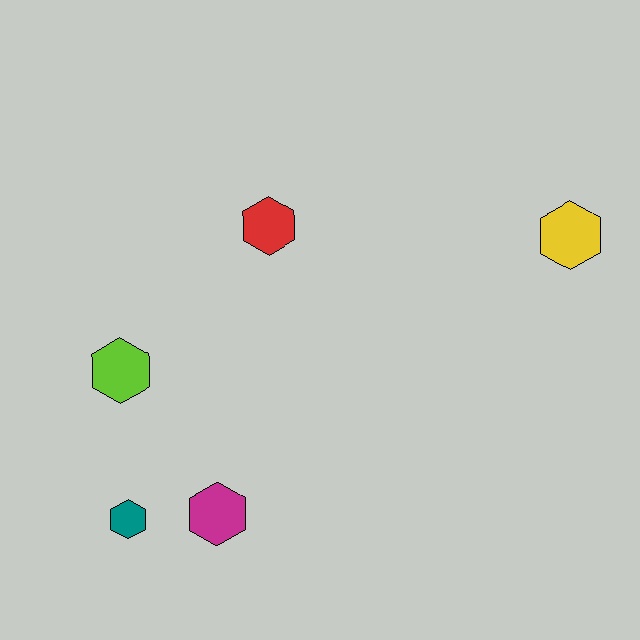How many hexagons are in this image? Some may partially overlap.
There are 5 hexagons.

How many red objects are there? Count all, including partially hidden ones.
There is 1 red object.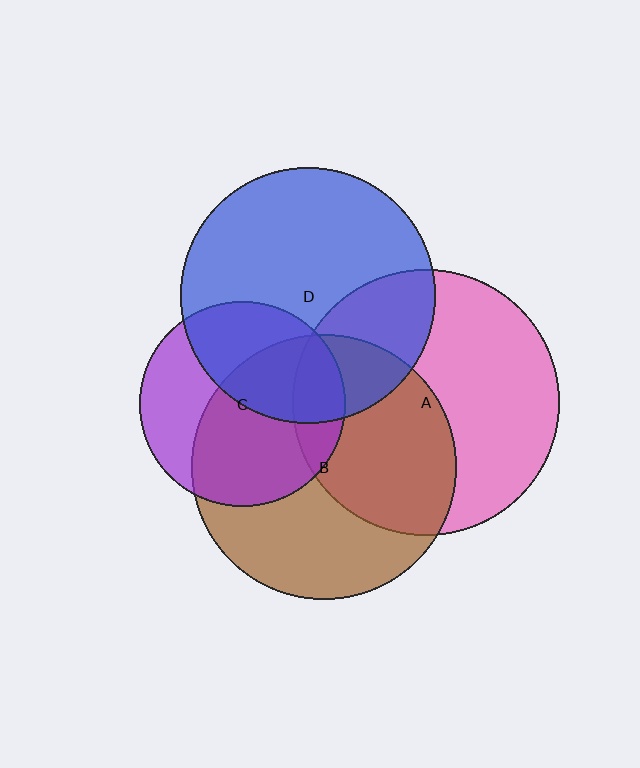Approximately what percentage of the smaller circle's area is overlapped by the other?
Approximately 30%.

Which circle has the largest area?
Circle A (pink).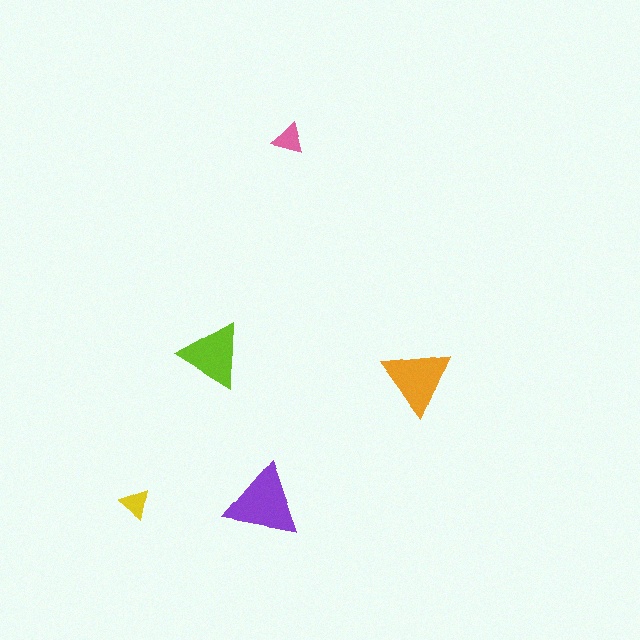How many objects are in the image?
There are 5 objects in the image.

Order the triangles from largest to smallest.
the purple one, the orange one, the lime one, the pink one, the yellow one.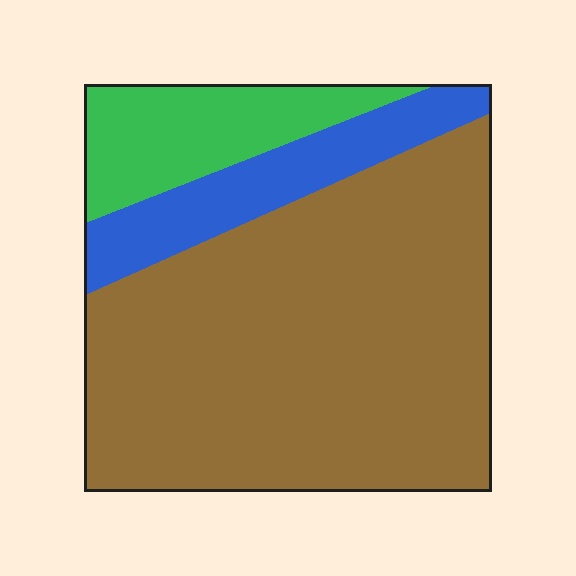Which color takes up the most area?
Brown, at roughly 70%.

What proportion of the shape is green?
Green covers about 15% of the shape.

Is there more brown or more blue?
Brown.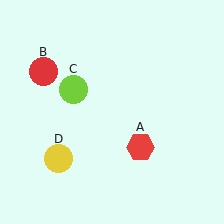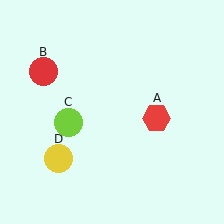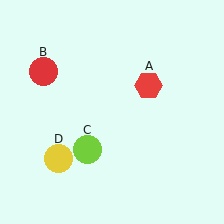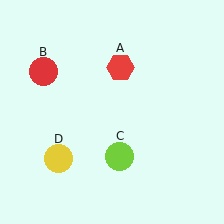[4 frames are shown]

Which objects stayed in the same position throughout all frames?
Red circle (object B) and yellow circle (object D) remained stationary.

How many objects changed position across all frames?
2 objects changed position: red hexagon (object A), lime circle (object C).